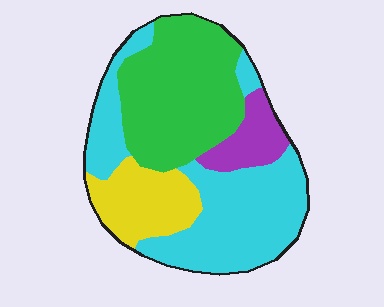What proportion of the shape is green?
Green takes up about one third (1/3) of the shape.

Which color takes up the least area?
Purple, at roughly 10%.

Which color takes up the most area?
Cyan, at roughly 40%.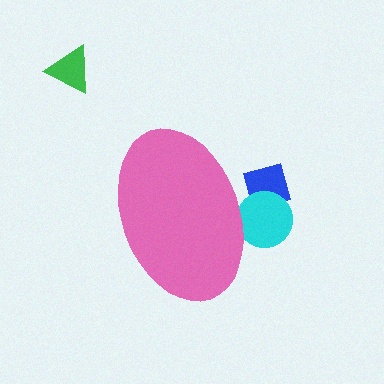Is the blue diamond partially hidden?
Yes, the blue diamond is partially hidden behind the pink ellipse.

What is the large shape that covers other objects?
A pink ellipse.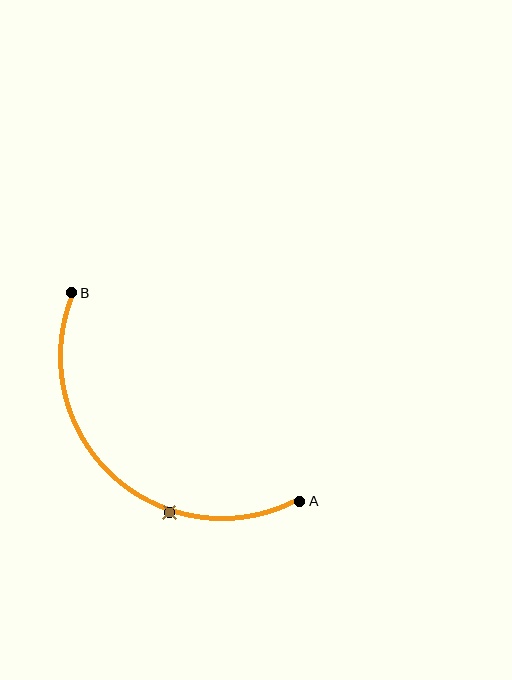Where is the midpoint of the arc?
The arc midpoint is the point on the curve farthest from the straight line joining A and B. It sits below and to the left of that line.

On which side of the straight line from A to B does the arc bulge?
The arc bulges below and to the left of the straight line connecting A and B.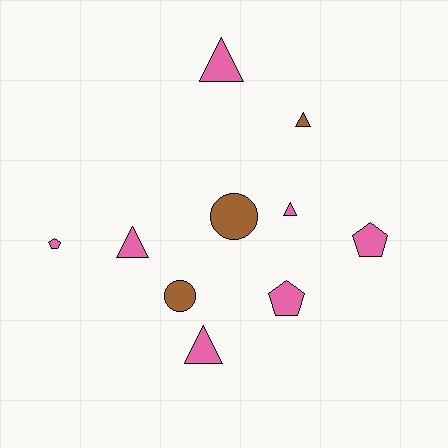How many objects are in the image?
There are 10 objects.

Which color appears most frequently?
Pink, with 7 objects.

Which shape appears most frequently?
Triangle, with 5 objects.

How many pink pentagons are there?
There are 3 pink pentagons.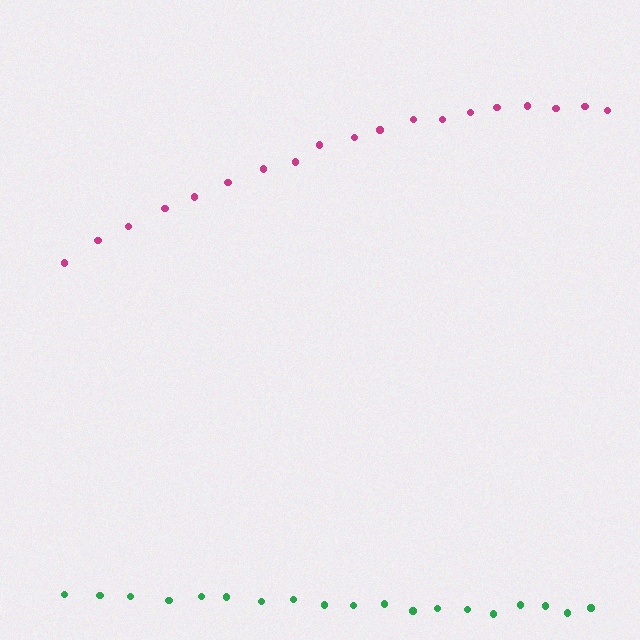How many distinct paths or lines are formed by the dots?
There are 2 distinct paths.